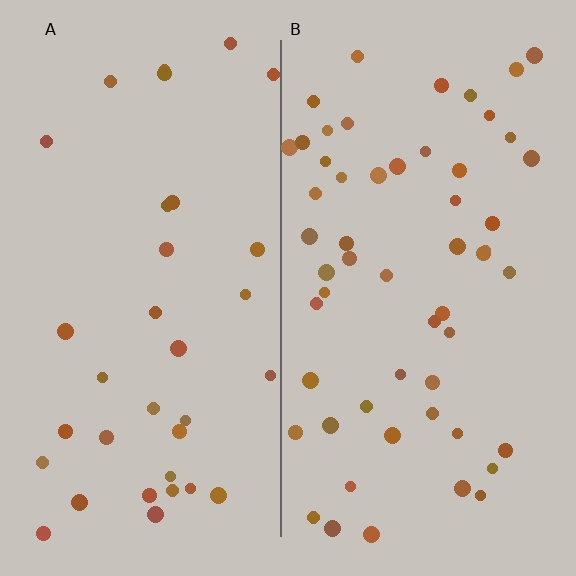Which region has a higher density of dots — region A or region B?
B (the right).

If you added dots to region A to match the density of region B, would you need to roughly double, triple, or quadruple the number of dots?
Approximately double.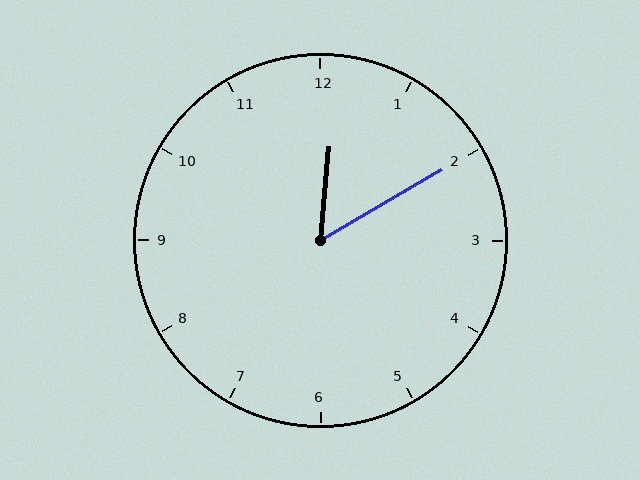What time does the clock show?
12:10.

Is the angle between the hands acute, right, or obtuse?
It is acute.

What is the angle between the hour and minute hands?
Approximately 55 degrees.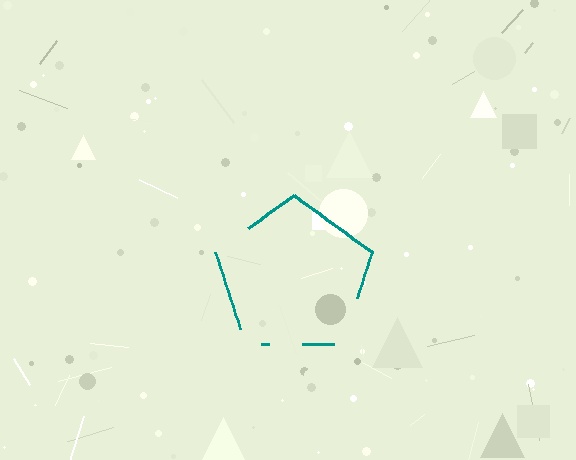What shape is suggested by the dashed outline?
The dashed outline suggests a pentagon.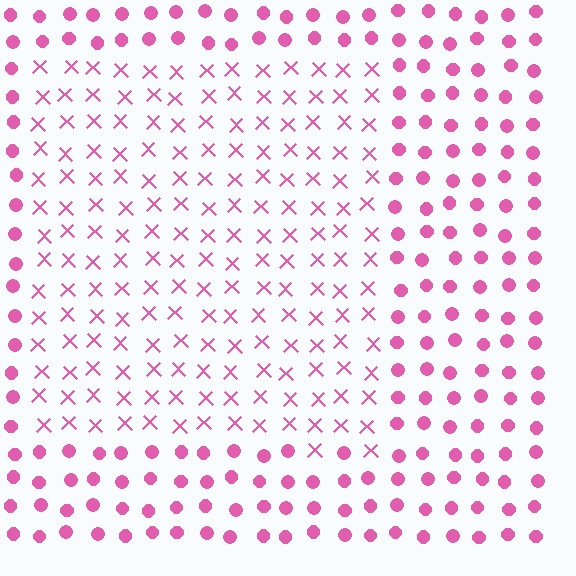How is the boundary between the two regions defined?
The boundary is defined by a change in element shape: X marks inside vs. circles outside. All elements share the same color and spacing.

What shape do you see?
I see a rectangle.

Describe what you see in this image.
The image is filled with small pink elements arranged in a uniform grid. A rectangle-shaped region contains X marks, while the surrounding area contains circles. The boundary is defined purely by the change in element shape.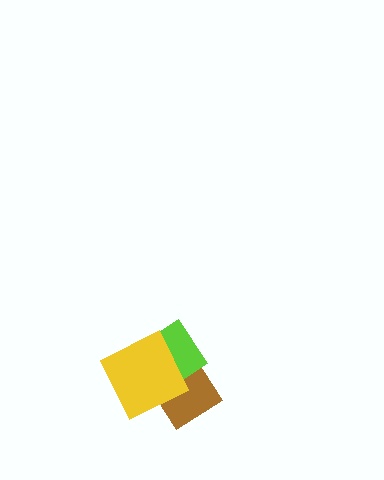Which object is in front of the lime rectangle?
The yellow square is in front of the lime rectangle.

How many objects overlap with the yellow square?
2 objects overlap with the yellow square.